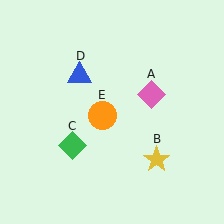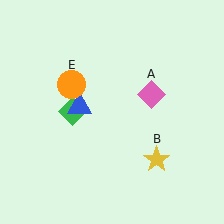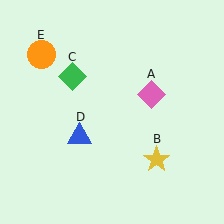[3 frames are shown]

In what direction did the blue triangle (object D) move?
The blue triangle (object D) moved down.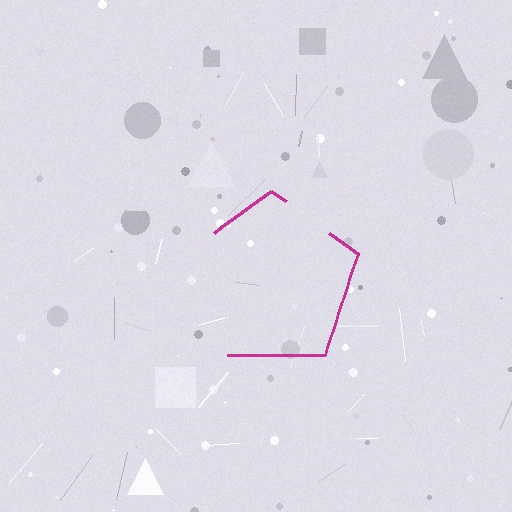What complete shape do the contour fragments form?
The contour fragments form a pentagon.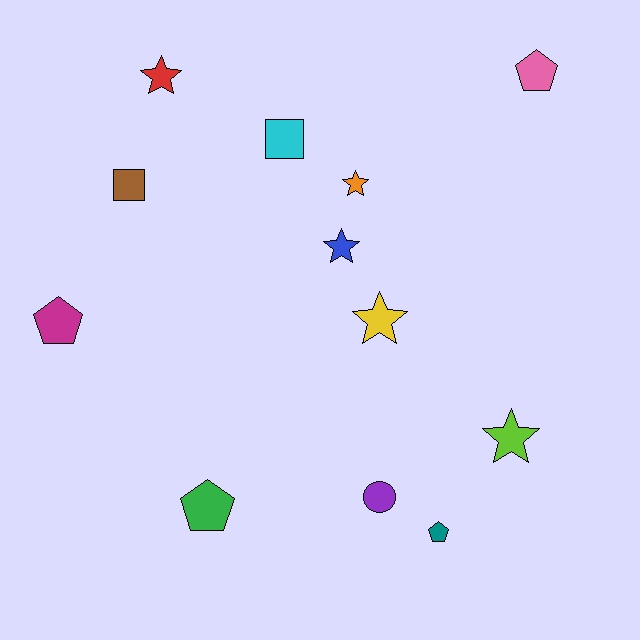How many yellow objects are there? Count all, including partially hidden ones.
There is 1 yellow object.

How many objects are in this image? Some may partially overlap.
There are 12 objects.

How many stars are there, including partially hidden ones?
There are 5 stars.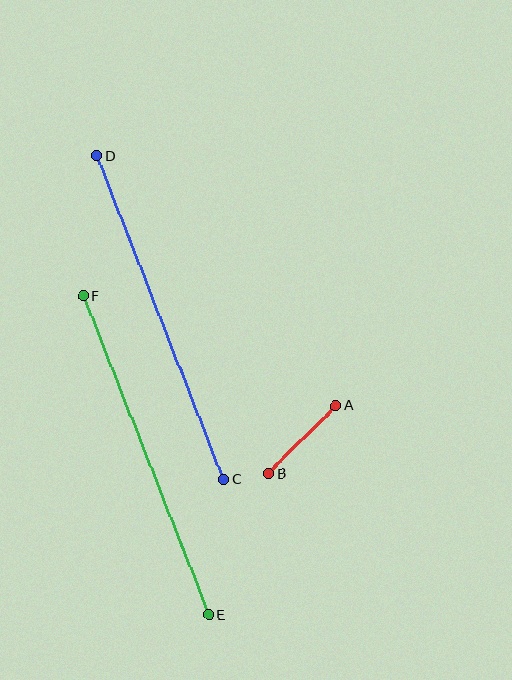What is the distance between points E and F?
The distance is approximately 342 pixels.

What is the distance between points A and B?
The distance is approximately 96 pixels.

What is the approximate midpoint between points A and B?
The midpoint is at approximately (302, 440) pixels.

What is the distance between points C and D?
The distance is approximately 347 pixels.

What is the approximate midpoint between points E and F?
The midpoint is at approximately (146, 456) pixels.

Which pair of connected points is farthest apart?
Points C and D are farthest apart.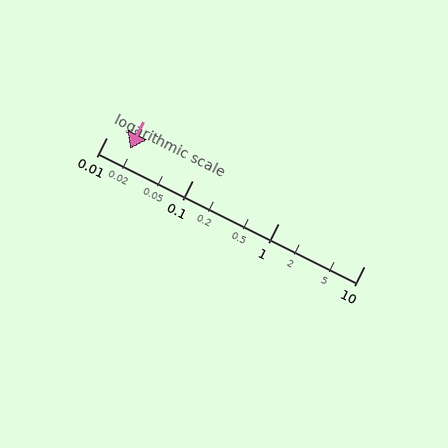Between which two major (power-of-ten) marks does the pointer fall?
The pointer is between 0.01 and 0.1.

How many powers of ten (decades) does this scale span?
The scale spans 3 decades, from 0.01 to 10.